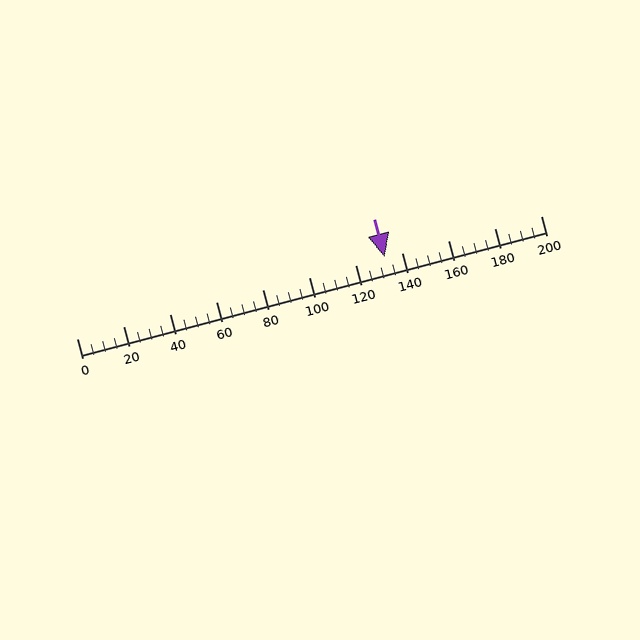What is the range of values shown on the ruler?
The ruler shows values from 0 to 200.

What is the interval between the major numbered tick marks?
The major tick marks are spaced 20 units apart.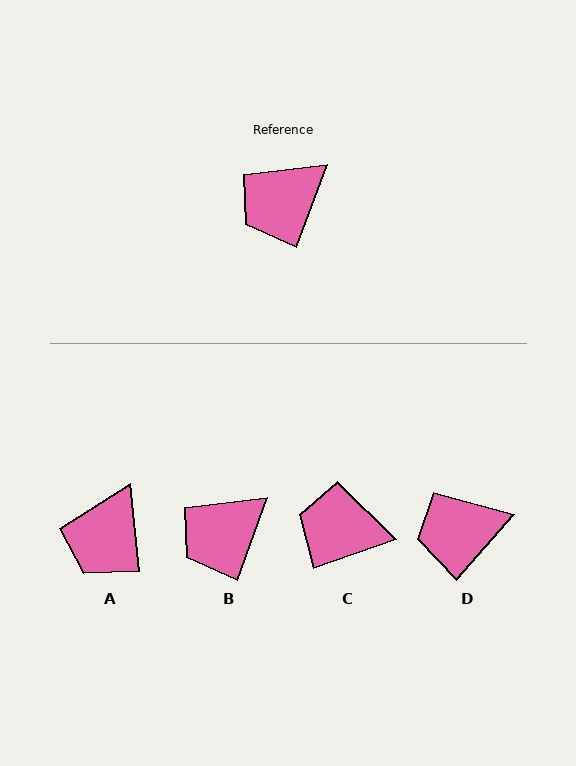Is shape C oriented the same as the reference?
No, it is off by about 51 degrees.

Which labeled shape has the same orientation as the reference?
B.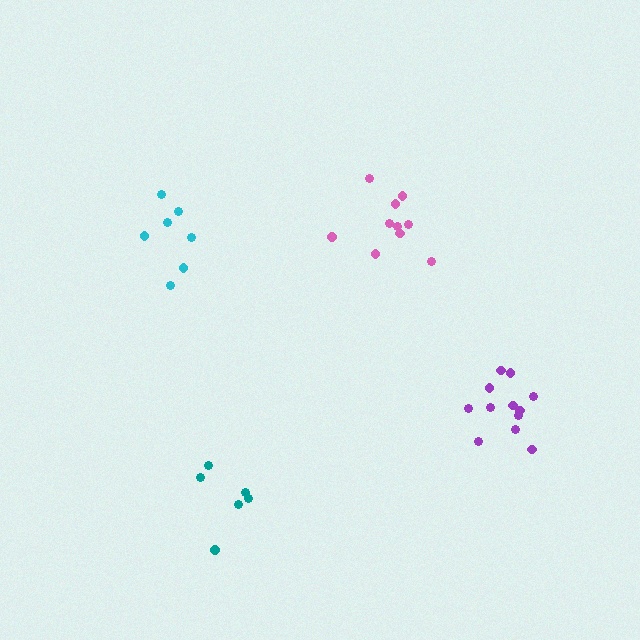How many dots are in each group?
Group 1: 12 dots, Group 2: 10 dots, Group 3: 7 dots, Group 4: 6 dots (35 total).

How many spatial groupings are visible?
There are 4 spatial groupings.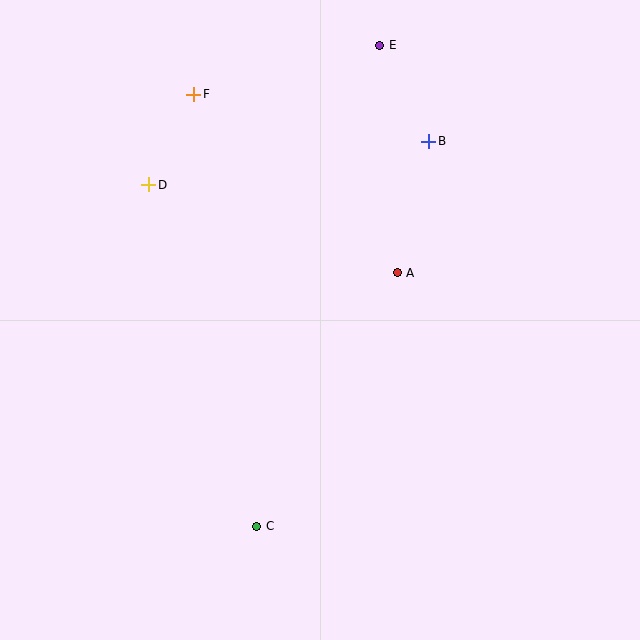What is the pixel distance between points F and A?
The distance between F and A is 271 pixels.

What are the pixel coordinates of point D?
Point D is at (149, 185).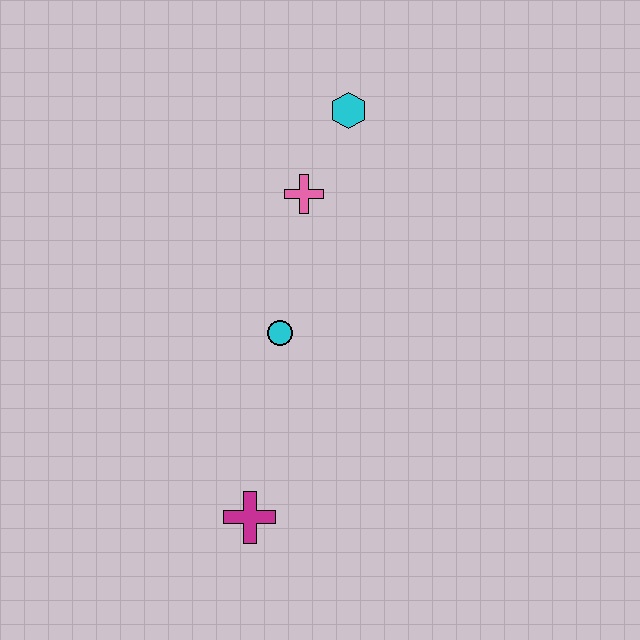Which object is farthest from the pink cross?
The magenta cross is farthest from the pink cross.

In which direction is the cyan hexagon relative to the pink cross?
The cyan hexagon is above the pink cross.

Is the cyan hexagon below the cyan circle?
No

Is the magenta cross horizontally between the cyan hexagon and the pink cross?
No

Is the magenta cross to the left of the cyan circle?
Yes